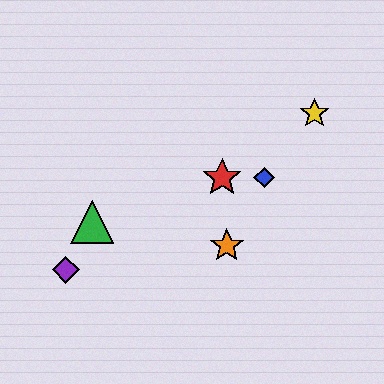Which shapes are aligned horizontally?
The red star, the blue diamond are aligned horizontally.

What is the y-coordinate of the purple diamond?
The purple diamond is at y≈270.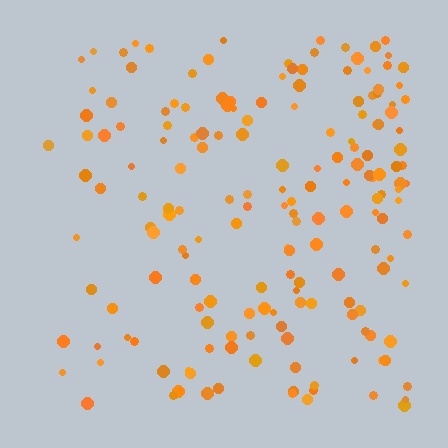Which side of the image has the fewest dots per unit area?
The left.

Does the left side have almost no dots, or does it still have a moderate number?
Still a moderate number, just noticeably fewer than the right.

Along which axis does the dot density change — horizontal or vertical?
Horizontal.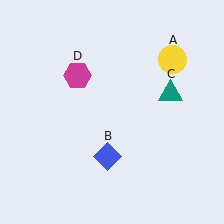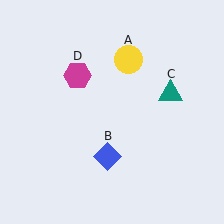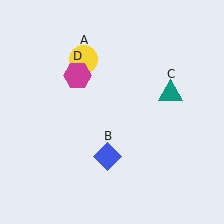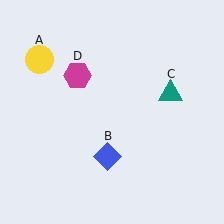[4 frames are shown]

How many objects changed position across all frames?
1 object changed position: yellow circle (object A).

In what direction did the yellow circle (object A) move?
The yellow circle (object A) moved left.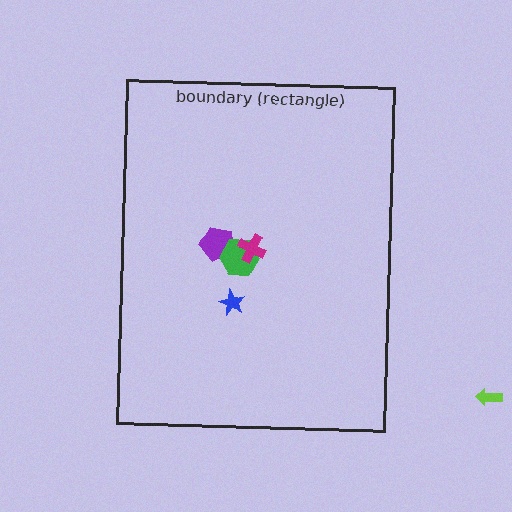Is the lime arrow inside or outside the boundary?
Outside.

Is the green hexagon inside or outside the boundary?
Inside.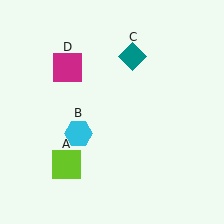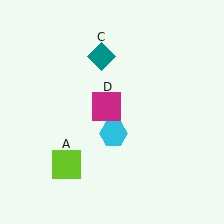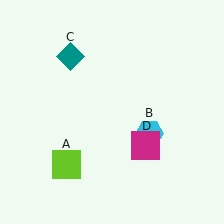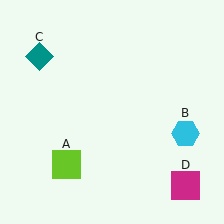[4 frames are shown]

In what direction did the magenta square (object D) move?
The magenta square (object D) moved down and to the right.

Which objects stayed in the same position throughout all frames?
Lime square (object A) remained stationary.